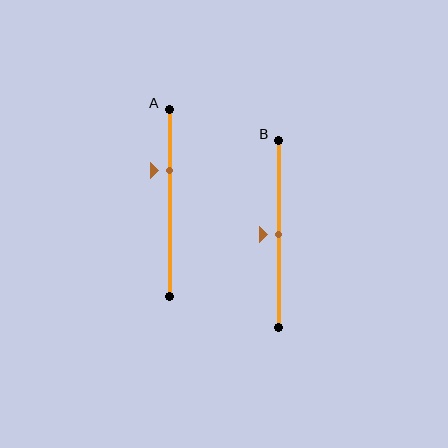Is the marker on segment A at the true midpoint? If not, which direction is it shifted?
No, the marker on segment A is shifted upward by about 17% of the segment length.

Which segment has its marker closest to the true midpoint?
Segment B has its marker closest to the true midpoint.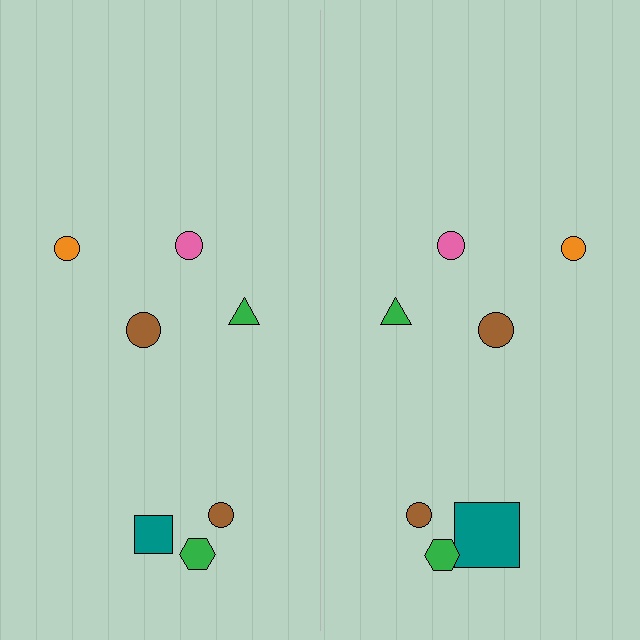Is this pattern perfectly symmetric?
No, the pattern is not perfectly symmetric. The teal square on the right side has a different size than its mirror counterpart.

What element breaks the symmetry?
The teal square on the right side has a different size than its mirror counterpart.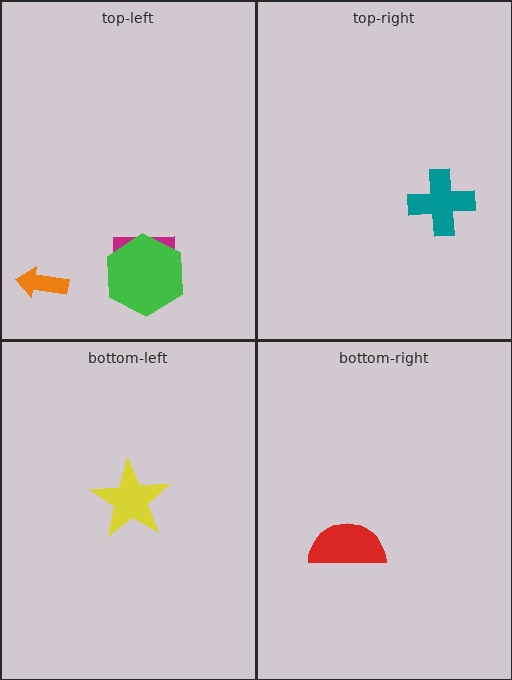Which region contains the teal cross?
The top-right region.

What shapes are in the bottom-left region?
The yellow star.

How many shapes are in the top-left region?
3.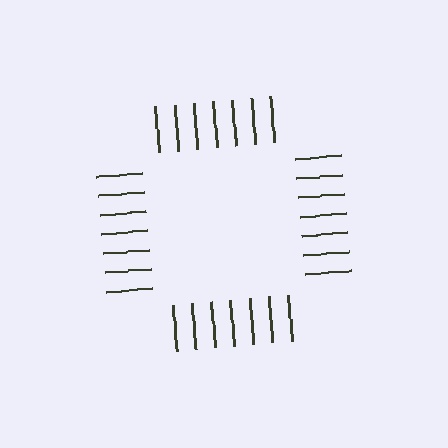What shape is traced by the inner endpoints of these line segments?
An illusory square — the line segments terminate on its edges but no continuous stroke is drawn.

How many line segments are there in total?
28 — 7 along each of the 4 edges.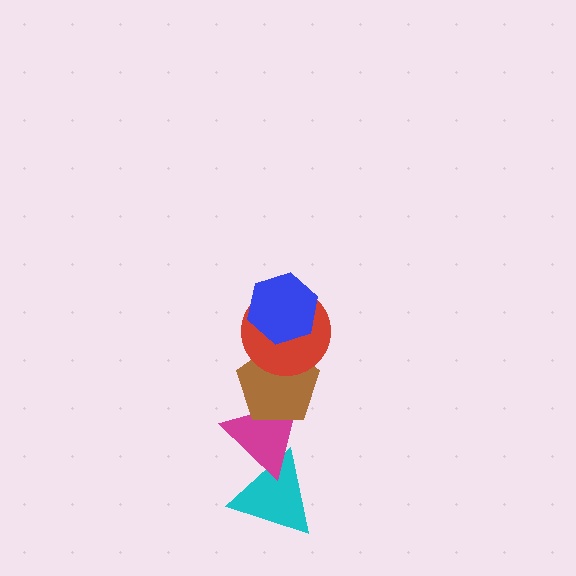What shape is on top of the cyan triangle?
The magenta triangle is on top of the cyan triangle.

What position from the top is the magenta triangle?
The magenta triangle is 4th from the top.